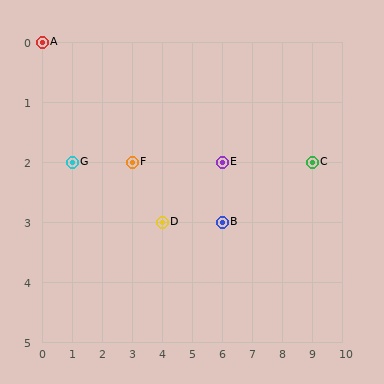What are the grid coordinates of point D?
Point D is at grid coordinates (4, 3).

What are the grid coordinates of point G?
Point G is at grid coordinates (1, 2).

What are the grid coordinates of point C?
Point C is at grid coordinates (9, 2).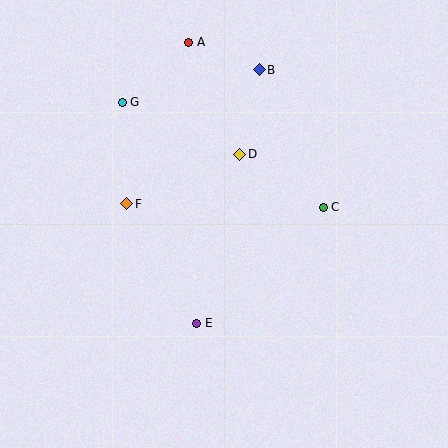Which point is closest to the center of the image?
Point D at (240, 154) is closest to the center.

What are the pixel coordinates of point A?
Point A is at (189, 42).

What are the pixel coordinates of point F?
Point F is at (127, 204).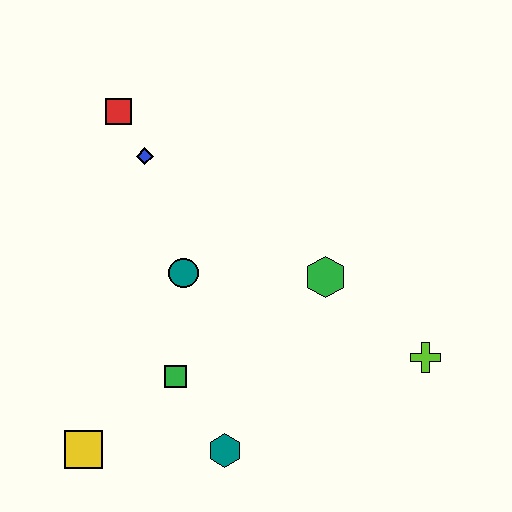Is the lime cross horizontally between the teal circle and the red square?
No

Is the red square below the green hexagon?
No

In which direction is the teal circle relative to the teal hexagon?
The teal circle is above the teal hexagon.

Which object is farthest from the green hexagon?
The yellow square is farthest from the green hexagon.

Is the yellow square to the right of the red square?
No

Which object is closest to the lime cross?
The green hexagon is closest to the lime cross.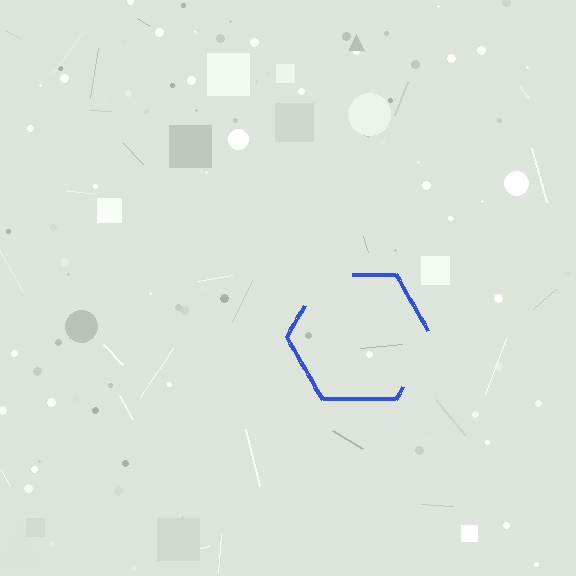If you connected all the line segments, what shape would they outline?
They would outline a hexagon.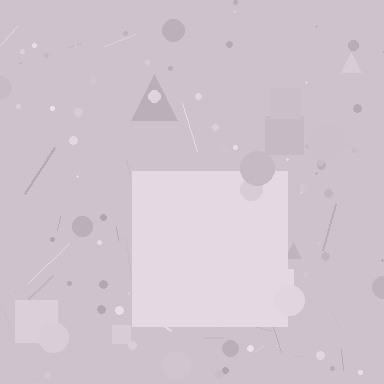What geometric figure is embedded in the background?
A square is embedded in the background.